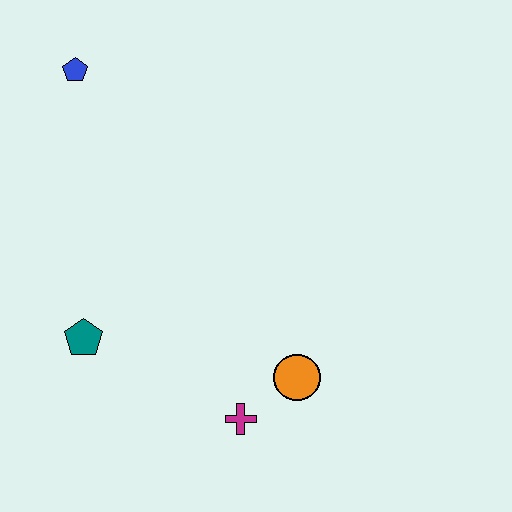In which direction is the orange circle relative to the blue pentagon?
The orange circle is below the blue pentagon.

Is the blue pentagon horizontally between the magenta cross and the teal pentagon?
No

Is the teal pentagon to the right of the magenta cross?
No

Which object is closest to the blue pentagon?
The teal pentagon is closest to the blue pentagon.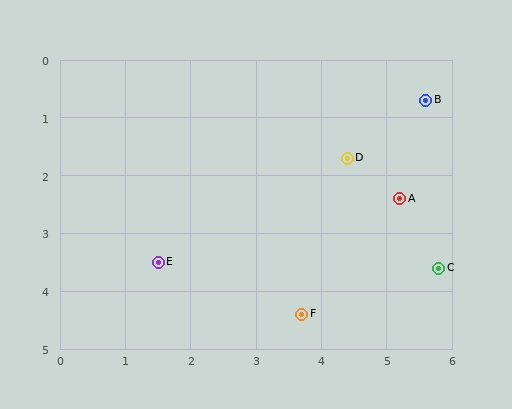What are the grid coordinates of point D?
Point D is at approximately (4.4, 1.7).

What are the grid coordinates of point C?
Point C is at approximately (5.8, 3.6).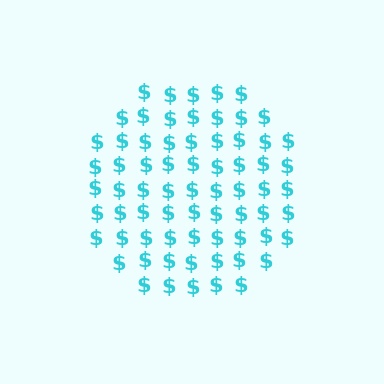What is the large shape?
The large shape is a circle.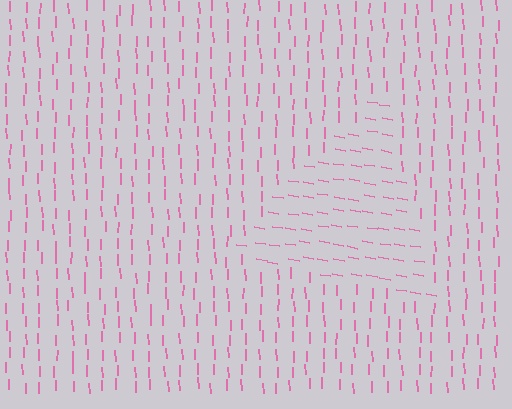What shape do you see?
I see a triangle.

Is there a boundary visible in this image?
Yes, there is a texture boundary formed by a change in line orientation.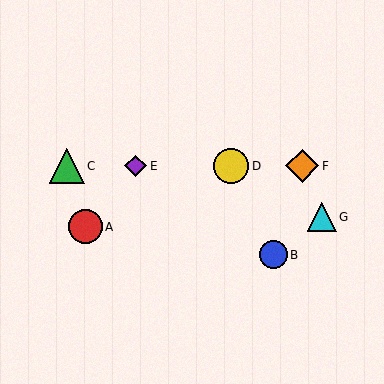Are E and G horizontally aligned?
No, E is at y≈166 and G is at y≈217.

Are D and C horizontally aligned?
Yes, both are at y≈166.